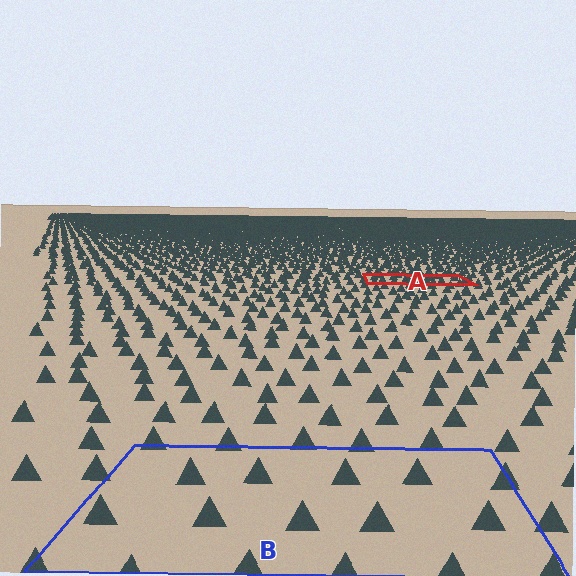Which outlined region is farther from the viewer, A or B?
Region A is farther from the viewer — the texture elements inside it appear smaller and more densely packed.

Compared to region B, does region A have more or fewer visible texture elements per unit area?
Region A has more texture elements per unit area — they are packed more densely because it is farther away.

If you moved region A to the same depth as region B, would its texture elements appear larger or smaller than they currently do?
They would appear larger. At a closer depth, the same texture elements are projected at a bigger on-screen size.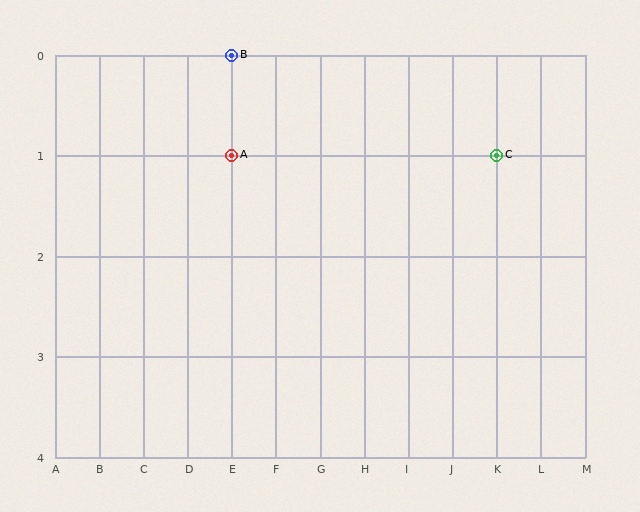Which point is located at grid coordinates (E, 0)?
Point B is at (E, 0).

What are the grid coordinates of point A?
Point A is at grid coordinates (E, 1).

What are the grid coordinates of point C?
Point C is at grid coordinates (K, 1).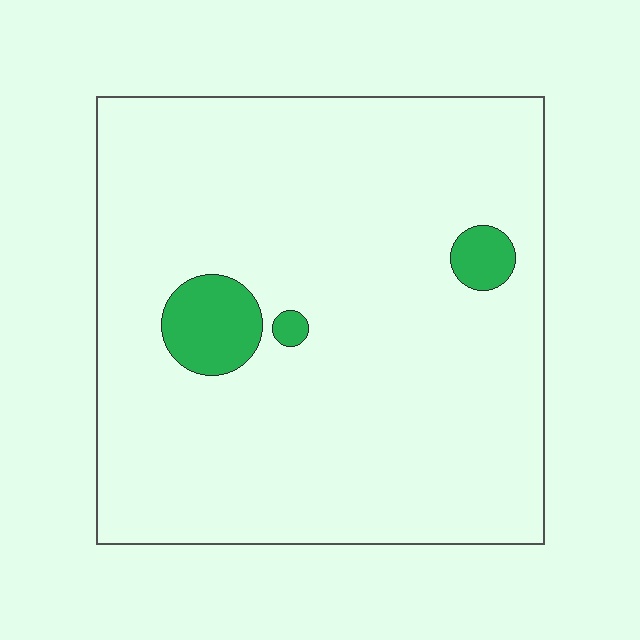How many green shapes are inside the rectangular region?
3.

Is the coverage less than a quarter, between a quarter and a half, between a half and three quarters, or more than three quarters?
Less than a quarter.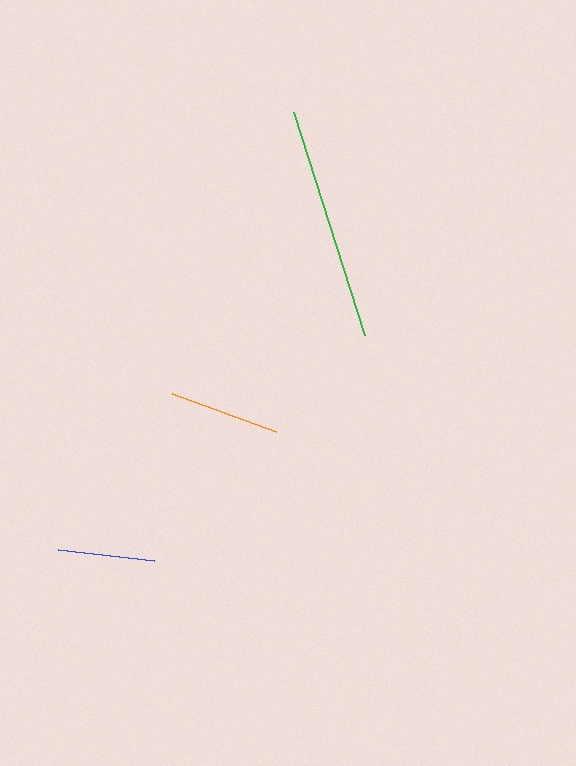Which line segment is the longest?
The green line is the longest at approximately 234 pixels.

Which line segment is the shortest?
The blue line is the shortest at approximately 97 pixels.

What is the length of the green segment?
The green segment is approximately 234 pixels long.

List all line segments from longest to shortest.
From longest to shortest: green, orange, blue.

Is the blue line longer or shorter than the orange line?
The orange line is longer than the blue line.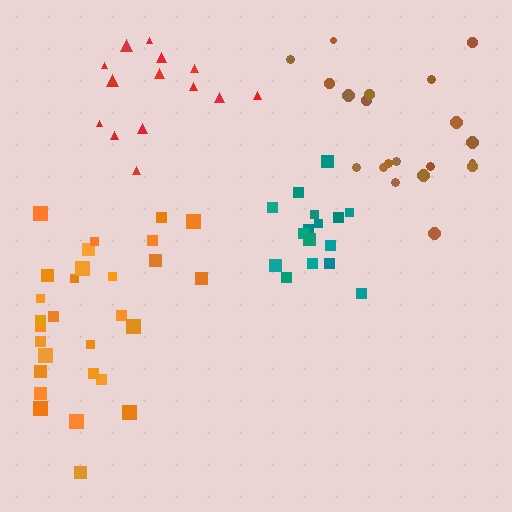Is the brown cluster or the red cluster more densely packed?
Brown.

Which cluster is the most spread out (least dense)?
Red.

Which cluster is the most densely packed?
Teal.